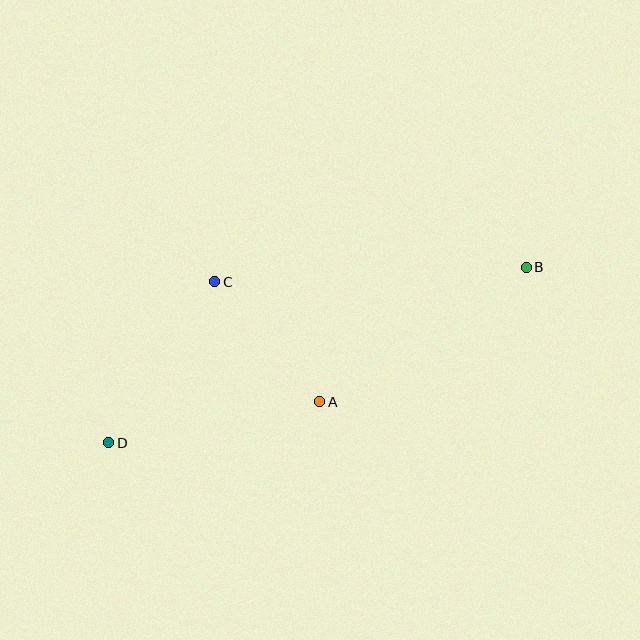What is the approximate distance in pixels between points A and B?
The distance between A and B is approximately 246 pixels.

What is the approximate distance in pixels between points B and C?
The distance between B and C is approximately 312 pixels.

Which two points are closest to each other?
Points A and C are closest to each other.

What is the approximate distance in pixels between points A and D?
The distance between A and D is approximately 215 pixels.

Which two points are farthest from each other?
Points B and D are farthest from each other.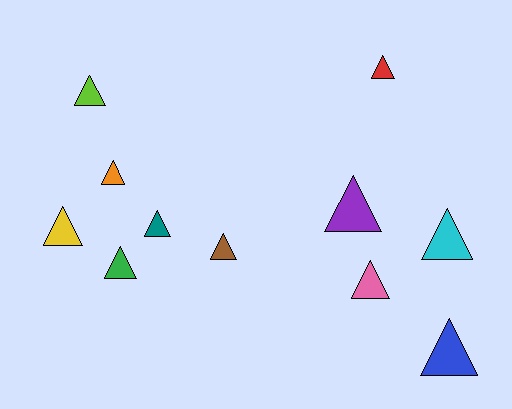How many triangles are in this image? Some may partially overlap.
There are 11 triangles.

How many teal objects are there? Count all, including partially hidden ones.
There is 1 teal object.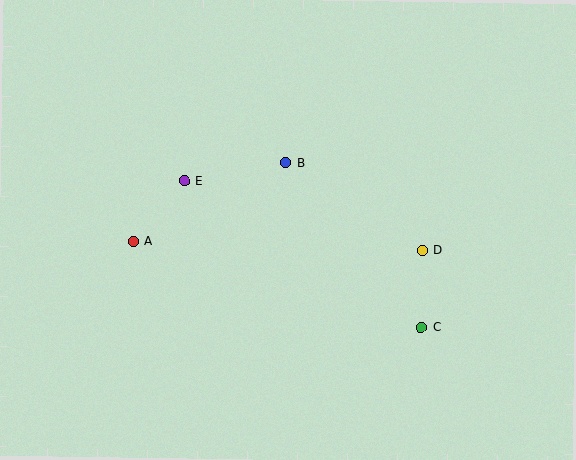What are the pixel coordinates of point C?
Point C is at (422, 327).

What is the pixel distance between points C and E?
The distance between C and E is 279 pixels.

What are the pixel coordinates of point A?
Point A is at (133, 241).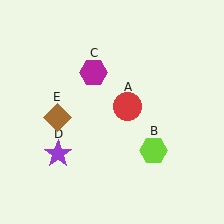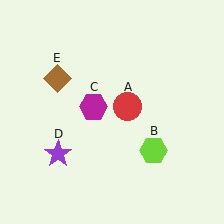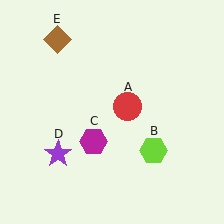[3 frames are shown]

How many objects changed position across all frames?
2 objects changed position: magenta hexagon (object C), brown diamond (object E).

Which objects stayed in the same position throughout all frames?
Red circle (object A) and lime hexagon (object B) and purple star (object D) remained stationary.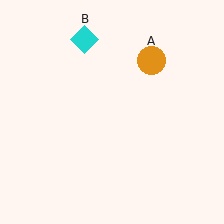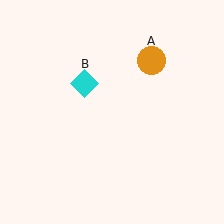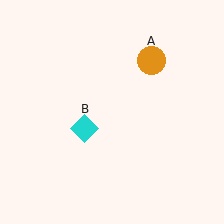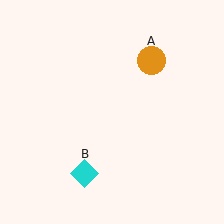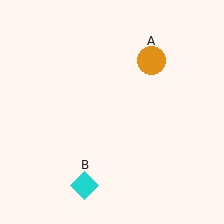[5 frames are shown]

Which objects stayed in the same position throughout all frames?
Orange circle (object A) remained stationary.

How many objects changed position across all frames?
1 object changed position: cyan diamond (object B).